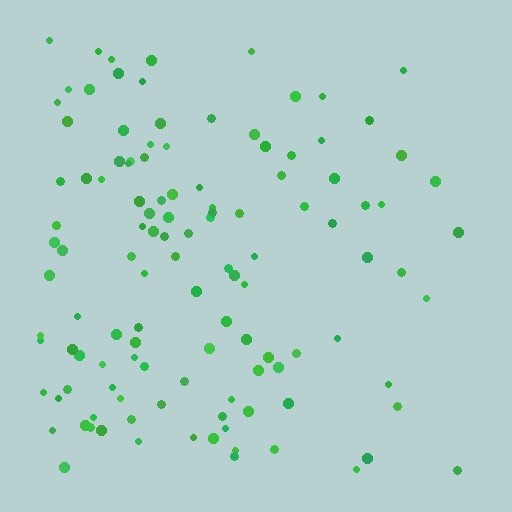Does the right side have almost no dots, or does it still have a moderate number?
Still a moderate number, just noticeably fewer than the left.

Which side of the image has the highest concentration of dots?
The left.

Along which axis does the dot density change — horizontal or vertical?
Horizontal.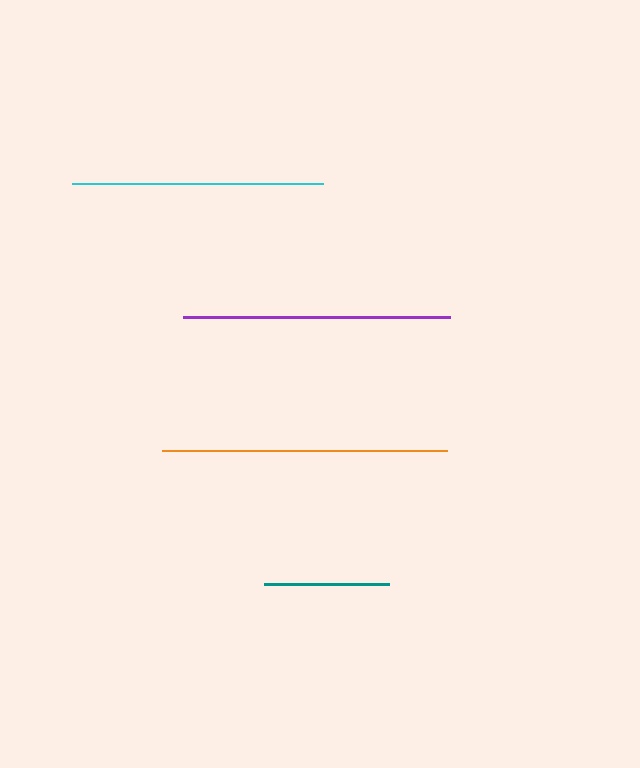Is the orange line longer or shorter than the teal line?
The orange line is longer than the teal line.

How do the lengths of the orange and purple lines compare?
The orange and purple lines are approximately the same length.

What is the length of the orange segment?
The orange segment is approximately 285 pixels long.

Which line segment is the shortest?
The teal line is the shortest at approximately 126 pixels.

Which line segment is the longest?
The orange line is the longest at approximately 285 pixels.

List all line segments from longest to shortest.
From longest to shortest: orange, purple, cyan, teal.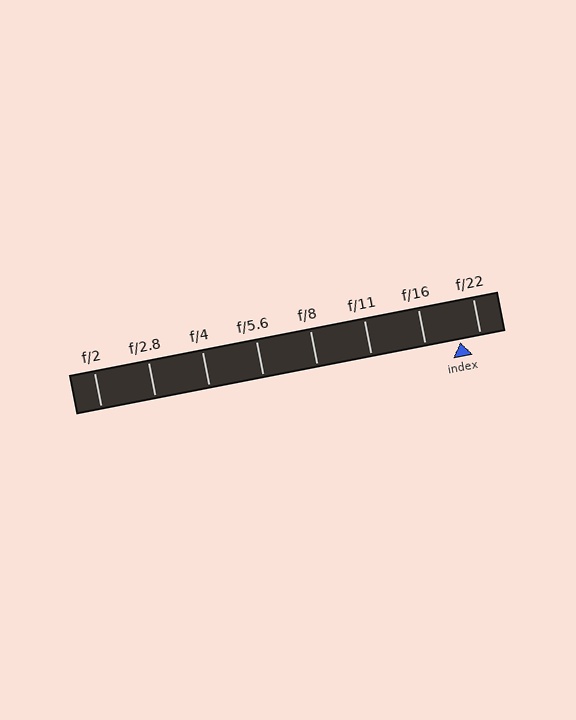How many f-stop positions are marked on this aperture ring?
There are 8 f-stop positions marked.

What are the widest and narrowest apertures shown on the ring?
The widest aperture shown is f/2 and the narrowest is f/22.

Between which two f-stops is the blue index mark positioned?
The index mark is between f/16 and f/22.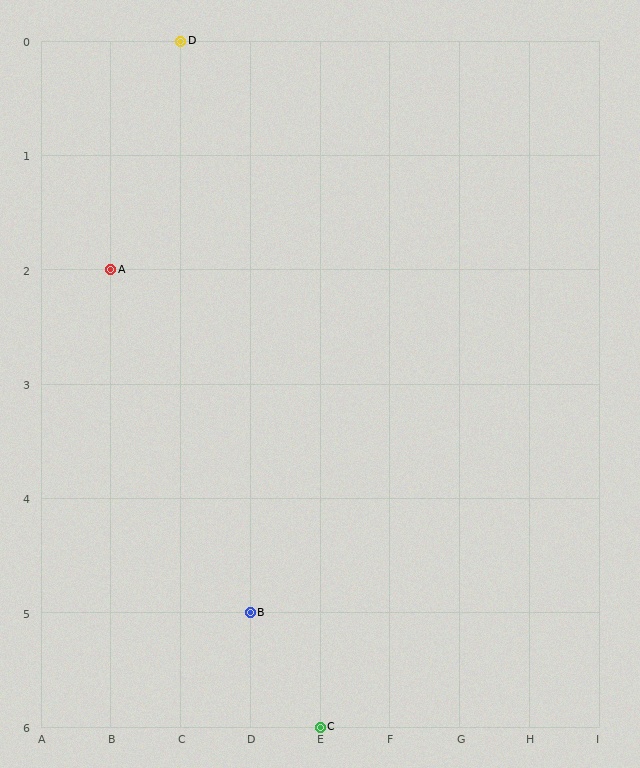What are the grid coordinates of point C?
Point C is at grid coordinates (E, 6).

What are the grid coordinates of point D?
Point D is at grid coordinates (C, 0).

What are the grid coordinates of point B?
Point B is at grid coordinates (D, 5).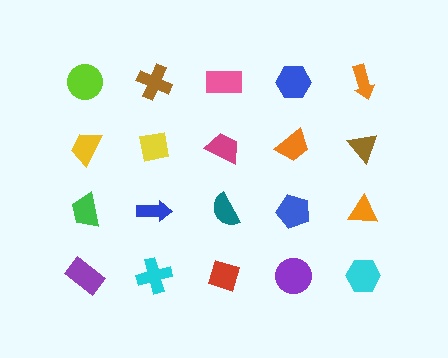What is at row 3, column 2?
A blue arrow.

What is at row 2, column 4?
An orange trapezoid.